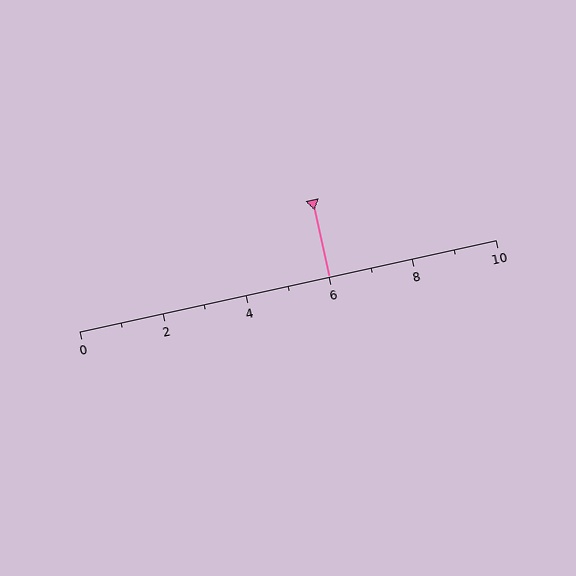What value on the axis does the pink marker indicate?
The marker indicates approximately 6.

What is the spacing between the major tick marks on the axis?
The major ticks are spaced 2 apart.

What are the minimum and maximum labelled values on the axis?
The axis runs from 0 to 10.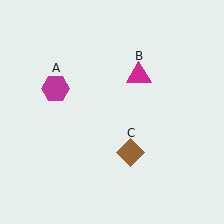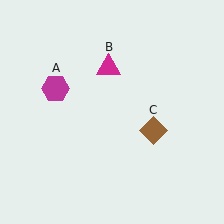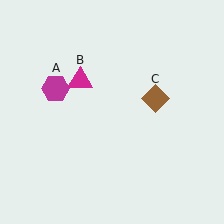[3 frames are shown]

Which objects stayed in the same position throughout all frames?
Magenta hexagon (object A) remained stationary.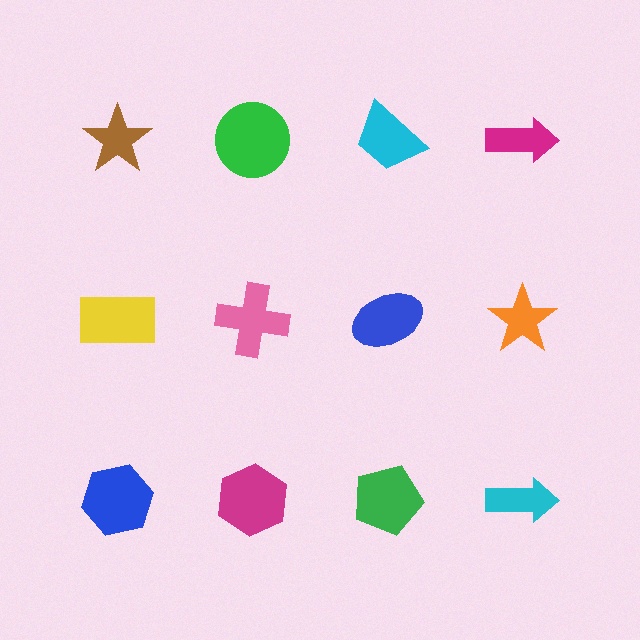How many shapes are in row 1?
4 shapes.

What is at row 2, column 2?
A pink cross.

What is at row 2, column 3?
A blue ellipse.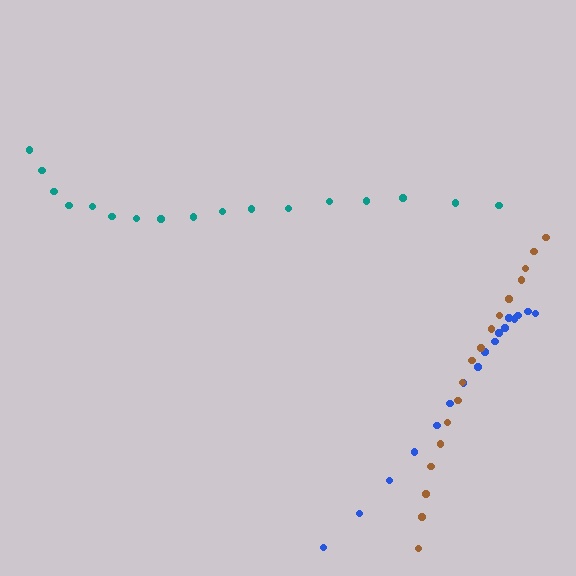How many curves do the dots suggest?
There are 3 distinct paths.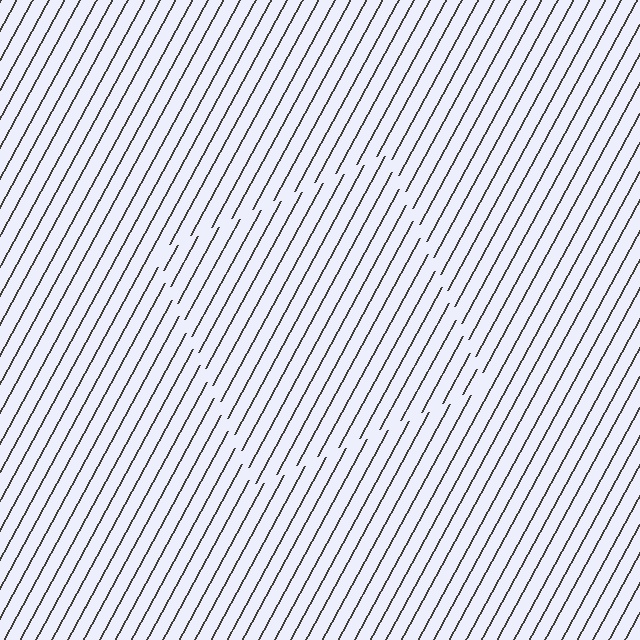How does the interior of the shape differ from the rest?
The interior of the shape contains the same grating, shifted by half a period — the contour is defined by the phase discontinuity where line-ends from the inner and outer gratings abut.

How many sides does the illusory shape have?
4 sides — the line-ends trace a square.